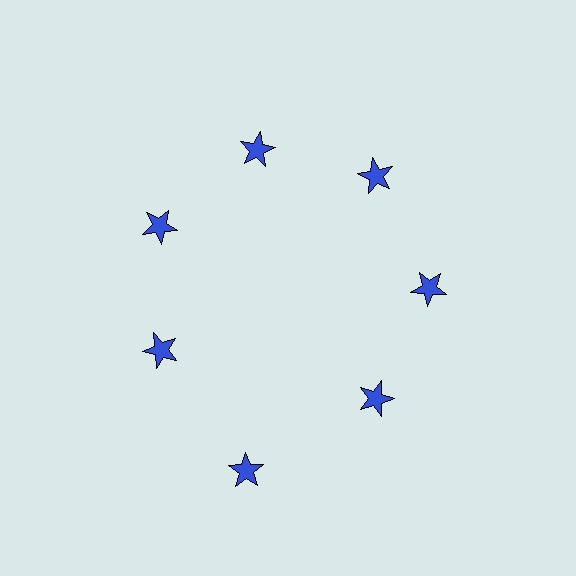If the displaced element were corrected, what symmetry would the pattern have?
It would have 7-fold rotational symmetry — the pattern would map onto itself every 51 degrees.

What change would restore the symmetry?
The symmetry would be restored by moving it inward, back onto the ring so that all 7 stars sit at equal angles and equal distance from the center.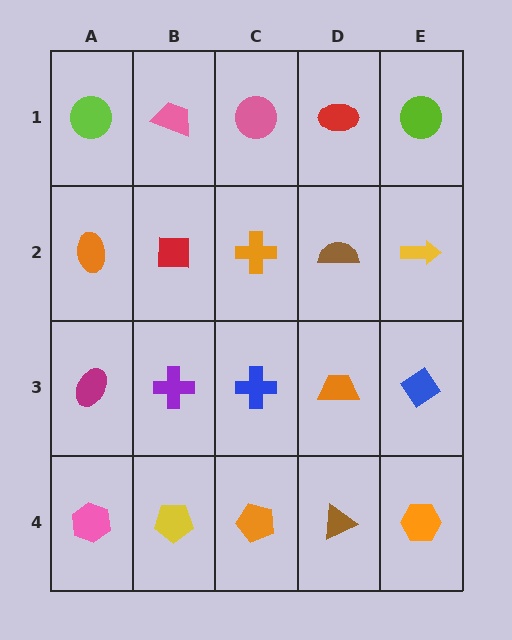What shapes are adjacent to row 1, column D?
A brown semicircle (row 2, column D), a pink circle (row 1, column C), a lime circle (row 1, column E).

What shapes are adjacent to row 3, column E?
A yellow arrow (row 2, column E), an orange hexagon (row 4, column E), an orange trapezoid (row 3, column D).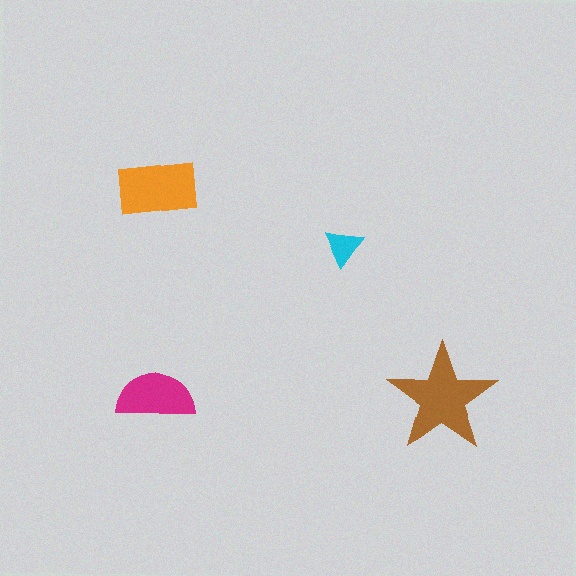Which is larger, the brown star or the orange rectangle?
The brown star.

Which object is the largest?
The brown star.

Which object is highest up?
The orange rectangle is topmost.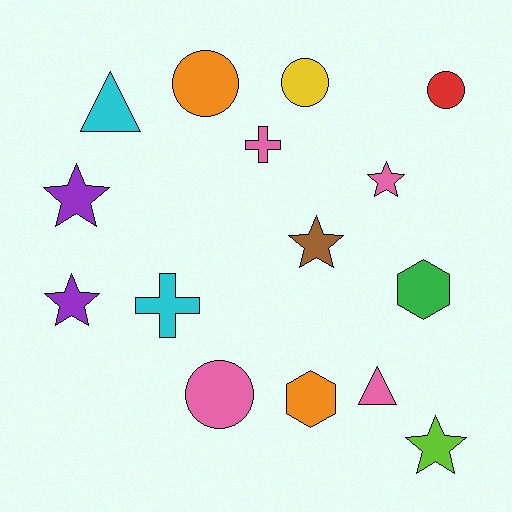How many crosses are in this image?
There are 2 crosses.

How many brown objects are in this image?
There is 1 brown object.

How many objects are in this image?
There are 15 objects.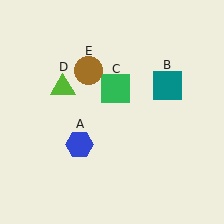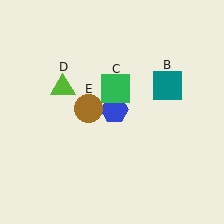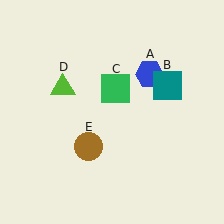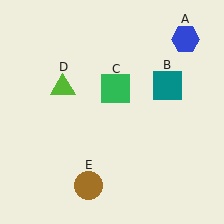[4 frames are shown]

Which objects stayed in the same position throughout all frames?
Teal square (object B) and green square (object C) and lime triangle (object D) remained stationary.